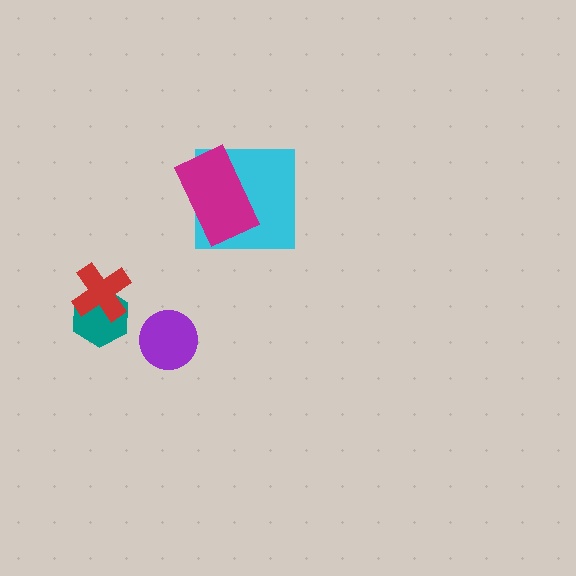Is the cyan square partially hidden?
Yes, it is partially covered by another shape.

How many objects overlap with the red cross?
1 object overlaps with the red cross.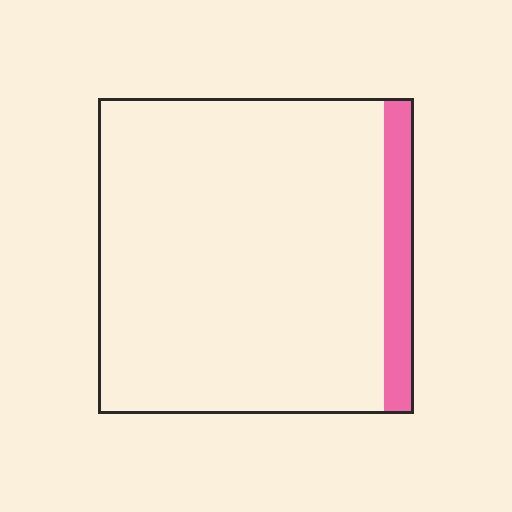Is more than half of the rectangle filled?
No.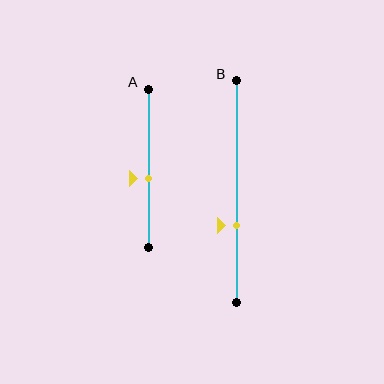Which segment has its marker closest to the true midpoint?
Segment A has its marker closest to the true midpoint.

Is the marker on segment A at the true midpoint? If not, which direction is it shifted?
No, the marker on segment A is shifted downward by about 6% of the segment length.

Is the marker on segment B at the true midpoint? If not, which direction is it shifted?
No, the marker on segment B is shifted downward by about 15% of the segment length.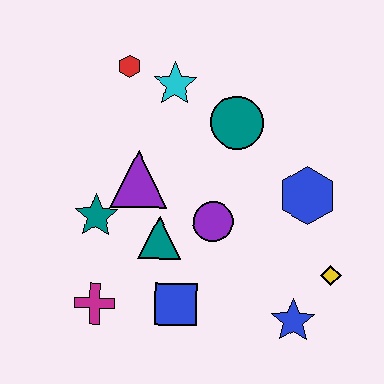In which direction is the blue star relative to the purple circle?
The blue star is below the purple circle.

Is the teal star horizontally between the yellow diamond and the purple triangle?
No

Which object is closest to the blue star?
The yellow diamond is closest to the blue star.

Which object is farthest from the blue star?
The red hexagon is farthest from the blue star.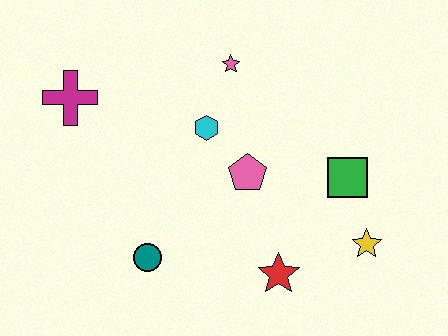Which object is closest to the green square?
The yellow star is closest to the green square.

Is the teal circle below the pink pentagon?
Yes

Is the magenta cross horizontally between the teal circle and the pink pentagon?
No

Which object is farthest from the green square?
The magenta cross is farthest from the green square.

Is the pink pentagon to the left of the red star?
Yes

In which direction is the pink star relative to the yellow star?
The pink star is above the yellow star.